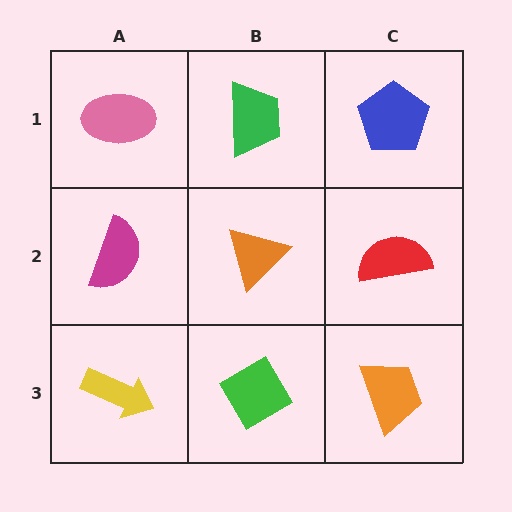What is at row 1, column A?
A pink ellipse.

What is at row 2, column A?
A magenta semicircle.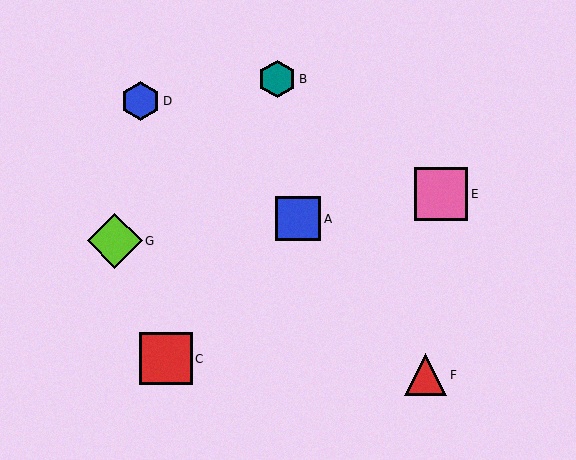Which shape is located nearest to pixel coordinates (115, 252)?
The lime diamond (labeled G) at (115, 241) is nearest to that location.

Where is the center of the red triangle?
The center of the red triangle is at (425, 375).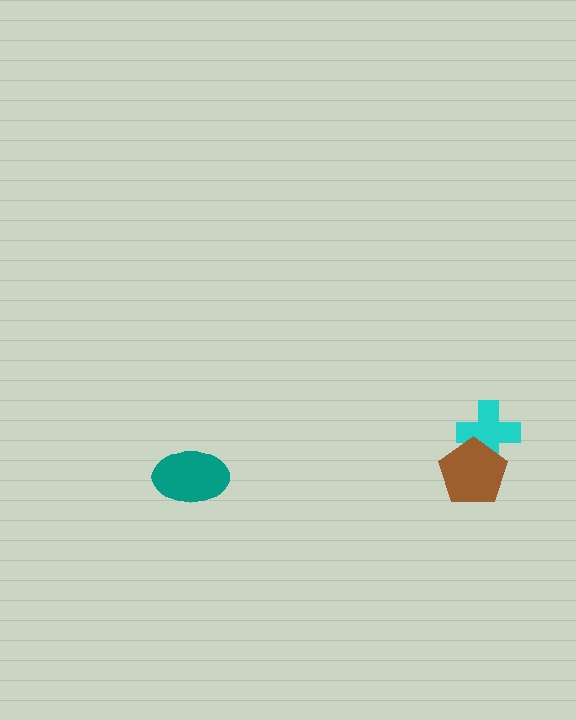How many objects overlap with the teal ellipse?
0 objects overlap with the teal ellipse.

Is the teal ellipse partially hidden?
No, no other shape covers it.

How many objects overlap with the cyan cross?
1 object overlaps with the cyan cross.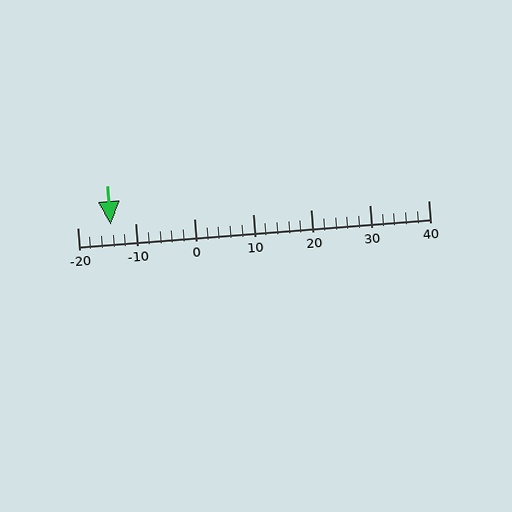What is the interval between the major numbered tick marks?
The major tick marks are spaced 10 units apart.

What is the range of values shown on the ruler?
The ruler shows values from -20 to 40.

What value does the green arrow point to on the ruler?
The green arrow points to approximately -14.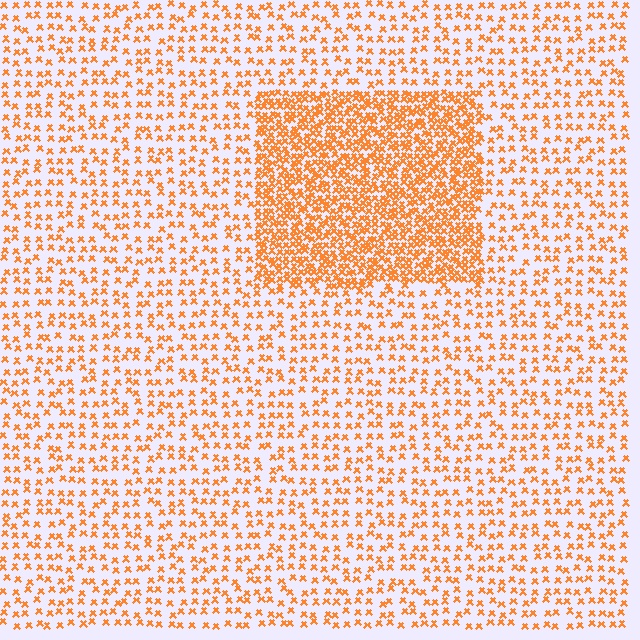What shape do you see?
I see a rectangle.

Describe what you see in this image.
The image contains small orange elements arranged at two different densities. A rectangle-shaped region is visible where the elements are more densely packed than the surrounding area.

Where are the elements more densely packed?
The elements are more densely packed inside the rectangle boundary.